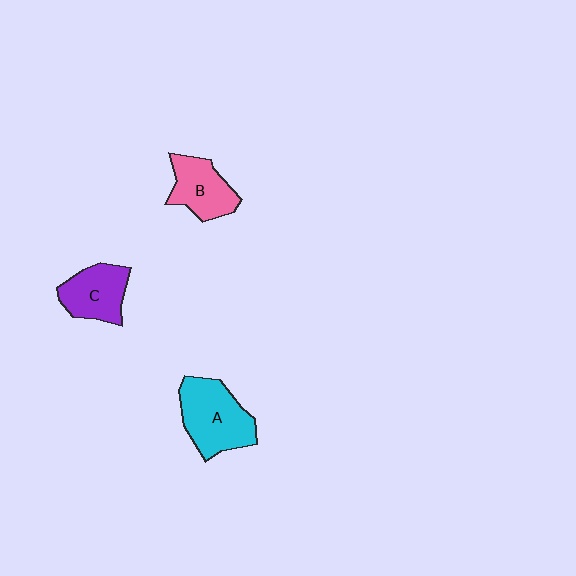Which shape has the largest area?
Shape A (cyan).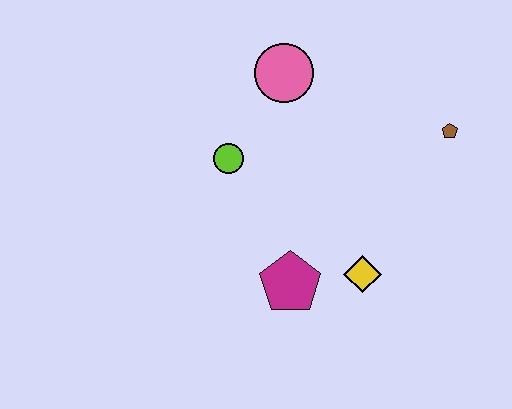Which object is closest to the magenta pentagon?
The yellow diamond is closest to the magenta pentagon.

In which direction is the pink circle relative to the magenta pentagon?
The pink circle is above the magenta pentagon.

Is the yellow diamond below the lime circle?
Yes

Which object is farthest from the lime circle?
The brown pentagon is farthest from the lime circle.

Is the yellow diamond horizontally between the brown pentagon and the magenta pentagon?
Yes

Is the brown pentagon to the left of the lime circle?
No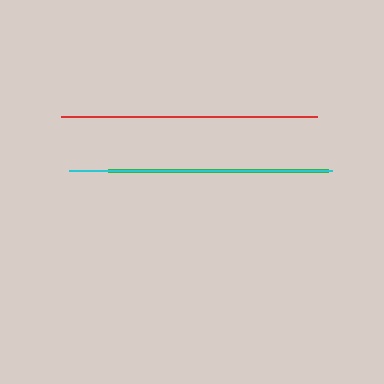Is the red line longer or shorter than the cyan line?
The cyan line is longer than the red line.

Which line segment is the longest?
The cyan line is the longest at approximately 262 pixels.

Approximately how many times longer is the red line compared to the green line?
The red line is approximately 1.2 times the length of the green line.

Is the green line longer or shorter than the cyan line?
The cyan line is longer than the green line.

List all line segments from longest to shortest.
From longest to shortest: cyan, red, green.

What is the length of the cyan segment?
The cyan segment is approximately 262 pixels long.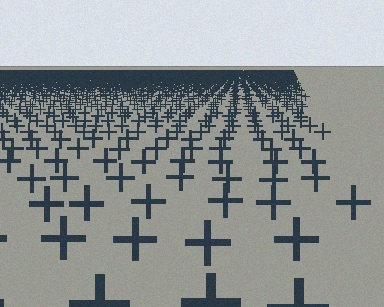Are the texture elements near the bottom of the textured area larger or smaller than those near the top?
Larger. Near the bottom, elements are closer to the viewer and appear at a bigger on-screen size.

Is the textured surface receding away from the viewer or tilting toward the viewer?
The surface is receding away from the viewer. Texture elements get smaller and denser toward the top.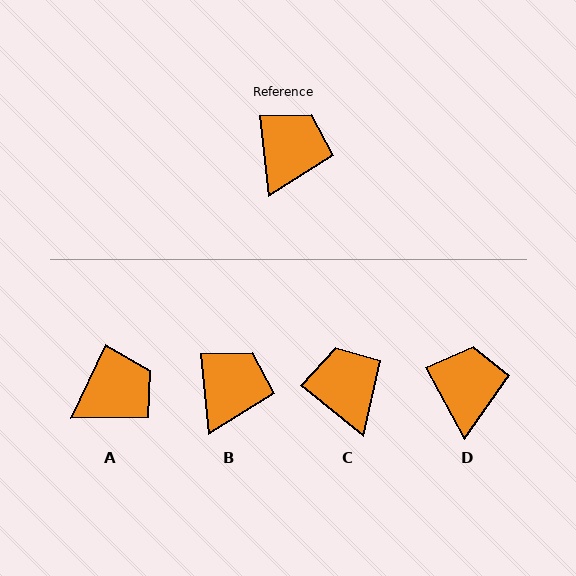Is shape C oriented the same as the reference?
No, it is off by about 45 degrees.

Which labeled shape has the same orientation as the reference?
B.